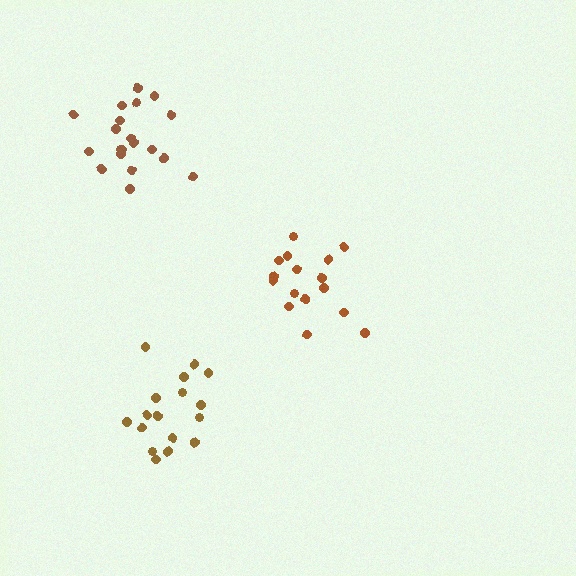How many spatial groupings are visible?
There are 3 spatial groupings.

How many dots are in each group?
Group 1: 17 dots, Group 2: 16 dots, Group 3: 20 dots (53 total).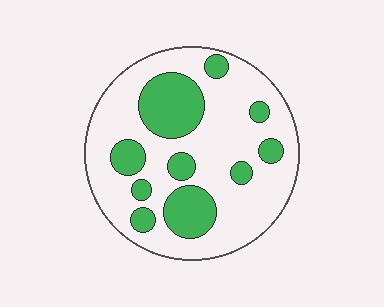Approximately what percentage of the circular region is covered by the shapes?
Approximately 30%.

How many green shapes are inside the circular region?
10.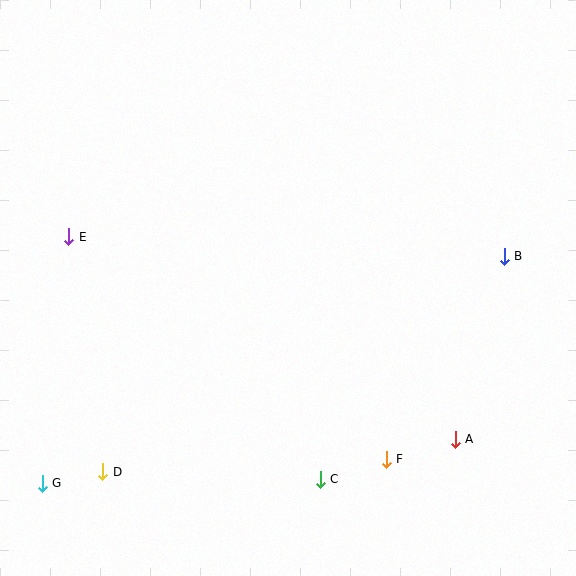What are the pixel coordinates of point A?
Point A is at (455, 439).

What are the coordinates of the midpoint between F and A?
The midpoint between F and A is at (421, 449).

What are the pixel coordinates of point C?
Point C is at (320, 479).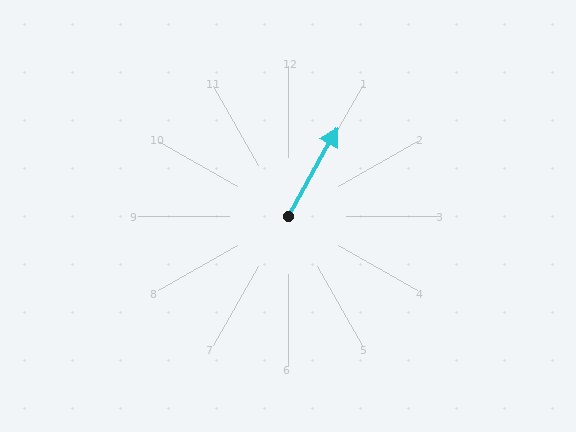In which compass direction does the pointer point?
Northeast.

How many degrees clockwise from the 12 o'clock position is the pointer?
Approximately 29 degrees.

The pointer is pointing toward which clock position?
Roughly 1 o'clock.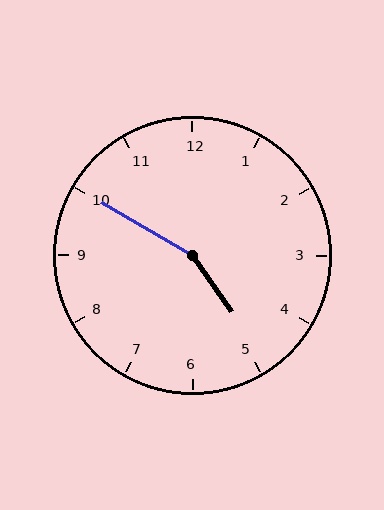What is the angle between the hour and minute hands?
Approximately 155 degrees.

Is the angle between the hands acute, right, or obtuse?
It is obtuse.